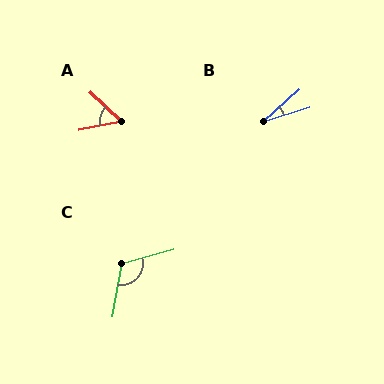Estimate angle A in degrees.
Approximately 55 degrees.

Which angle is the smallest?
B, at approximately 25 degrees.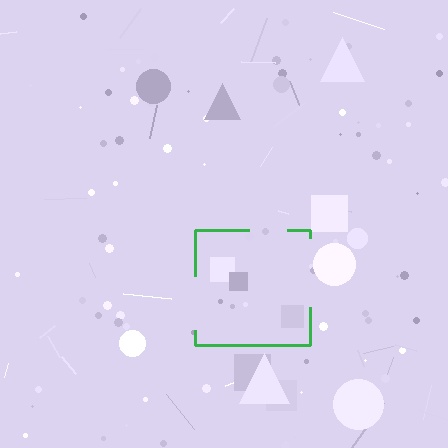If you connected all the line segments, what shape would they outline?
They would outline a square.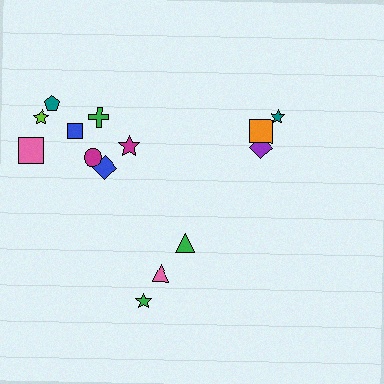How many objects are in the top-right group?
There are 3 objects.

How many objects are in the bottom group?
There are 3 objects.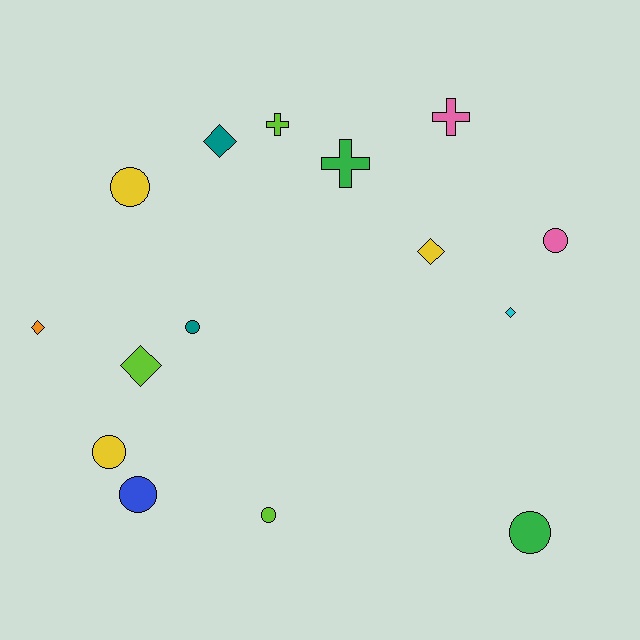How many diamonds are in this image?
There are 5 diamonds.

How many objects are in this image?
There are 15 objects.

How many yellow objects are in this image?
There are 3 yellow objects.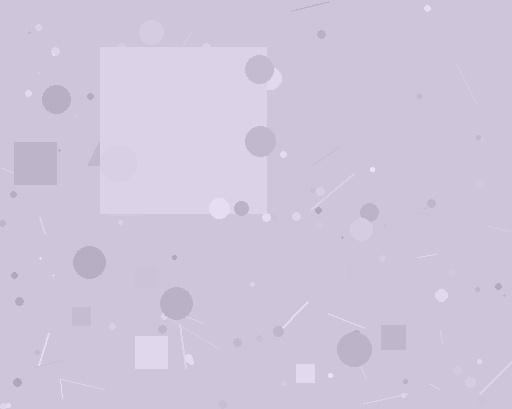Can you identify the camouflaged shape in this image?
The camouflaged shape is a square.